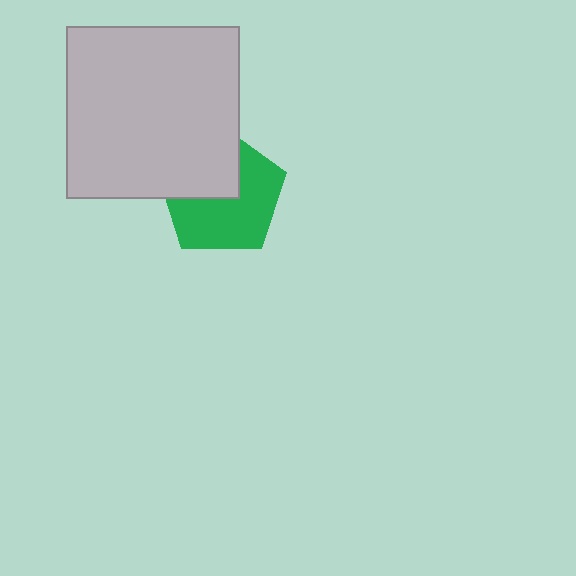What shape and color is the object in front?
The object in front is a light gray square.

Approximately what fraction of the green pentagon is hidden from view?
Roughly 39% of the green pentagon is hidden behind the light gray square.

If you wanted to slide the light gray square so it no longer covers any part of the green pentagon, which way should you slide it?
Slide it toward the upper-left — that is the most direct way to separate the two shapes.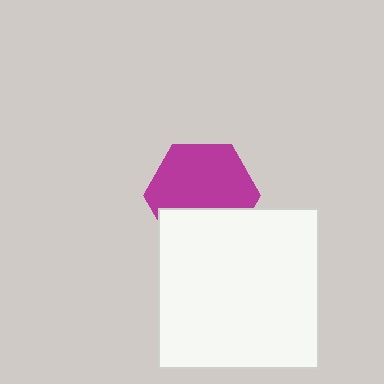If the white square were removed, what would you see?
You would see the complete magenta hexagon.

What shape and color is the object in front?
The object in front is a white square.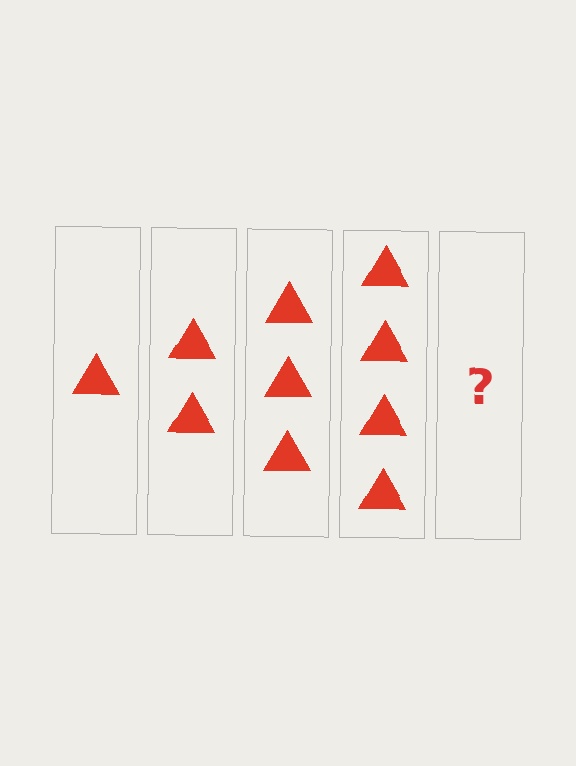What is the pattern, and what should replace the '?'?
The pattern is that each step adds one more triangle. The '?' should be 5 triangles.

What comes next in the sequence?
The next element should be 5 triangles.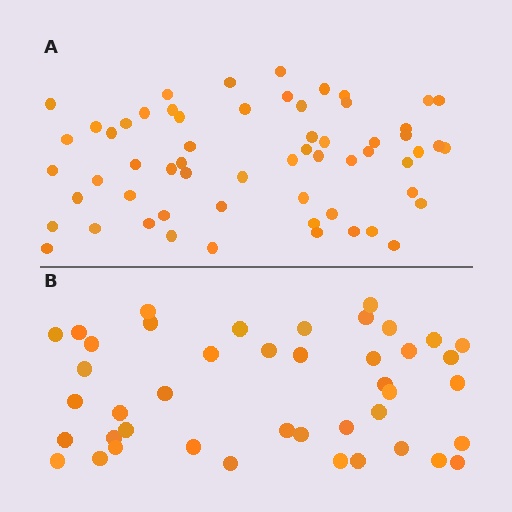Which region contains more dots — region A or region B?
Region A (the top region) has more dots.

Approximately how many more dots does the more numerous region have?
Region A has approximately 15 more dots than region B.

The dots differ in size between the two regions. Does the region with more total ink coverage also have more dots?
No. Region B has more total ink coverage because its dots are larger, but region A actually contains more individual dots. Total area can be misleading — the number of items is what matters here.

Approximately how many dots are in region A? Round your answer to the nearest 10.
About 60 dots.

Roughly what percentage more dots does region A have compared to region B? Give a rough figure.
About 40% more.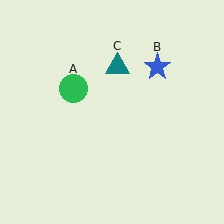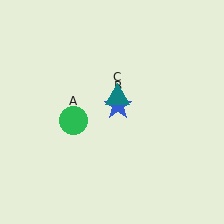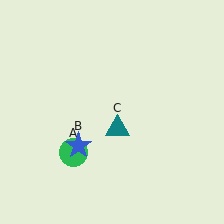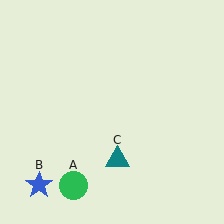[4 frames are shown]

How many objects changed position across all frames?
3 objects changed position: green circle (object A), blue star (object B), teal triangle (object C).